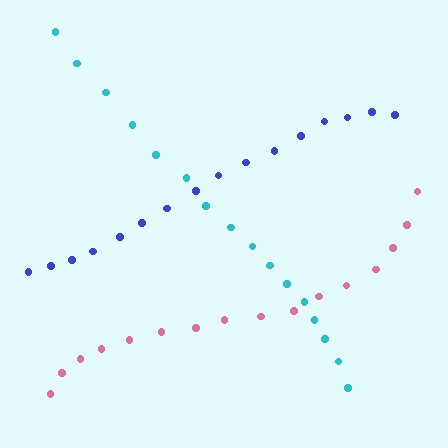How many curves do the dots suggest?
There are 3 distinct paths.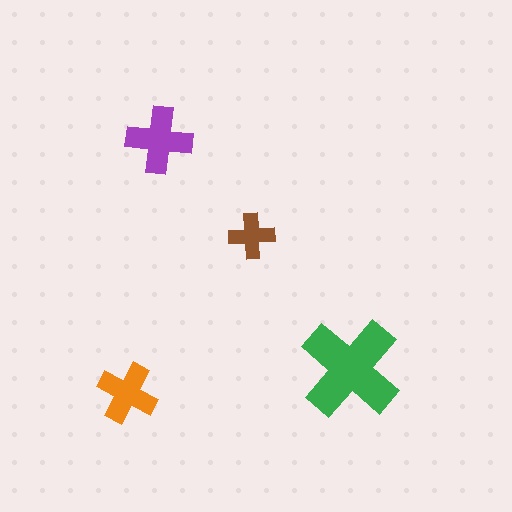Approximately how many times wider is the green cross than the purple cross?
About 1.5 times wider.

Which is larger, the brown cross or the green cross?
The green one.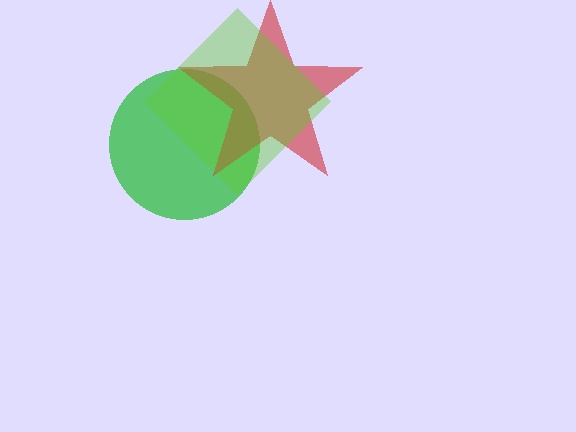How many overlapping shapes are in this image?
There are 3 overlapping shapes in the image.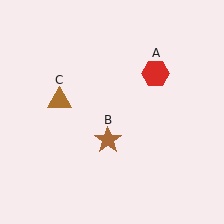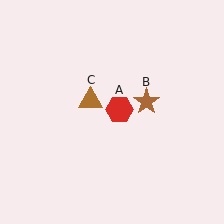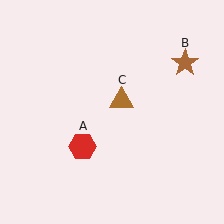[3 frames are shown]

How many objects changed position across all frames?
3 objects changed position: red hexagon (object A), brown star (object B), brown triangle (object C).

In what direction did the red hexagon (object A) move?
The red hexagon (object A) moved down and to the left.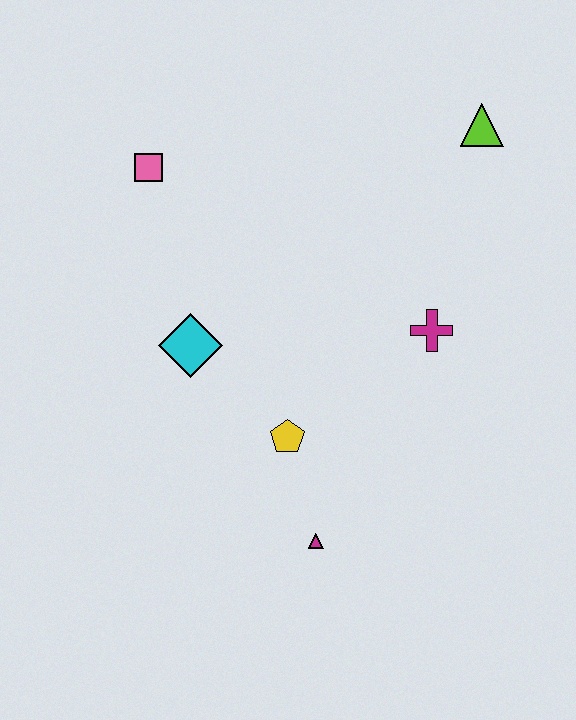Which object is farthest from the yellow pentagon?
The lime triangle is farthest from the yellow pentagon.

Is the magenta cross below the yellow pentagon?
No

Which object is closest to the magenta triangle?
The yellow pentagon is closest to the magenta triangle.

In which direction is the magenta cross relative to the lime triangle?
The magenta cross is below the lime triangle.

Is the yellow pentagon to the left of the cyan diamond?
No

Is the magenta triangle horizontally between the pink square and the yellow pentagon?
No